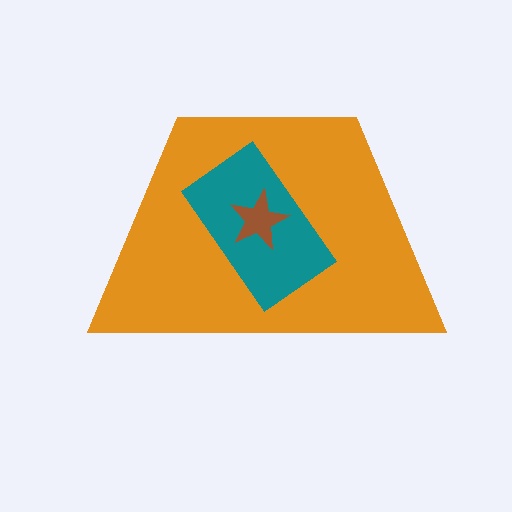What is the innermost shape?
The brown star.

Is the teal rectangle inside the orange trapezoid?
Yes.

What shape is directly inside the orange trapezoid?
The teal rectangle.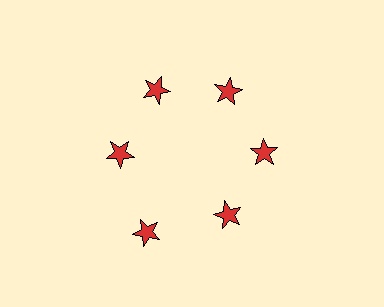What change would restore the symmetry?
The symmetry would be restored by moving it inward, back onto the ring so that all 6 stars sit at equal angles and equal distance from the center.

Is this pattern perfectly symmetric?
No. The 6 red stars are arranged in a ring, but one element near the 7 o'clock position is pushed outward from the center, breaking the 6-fold rotational symmetry.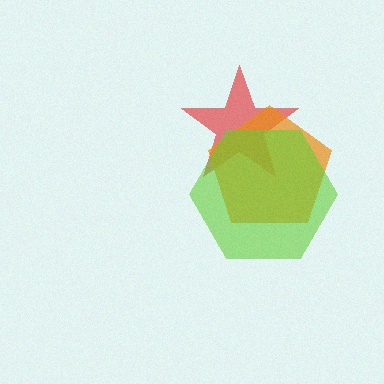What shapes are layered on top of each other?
The layered shapes are: a red star, an orange pentagon, a lime hexagon.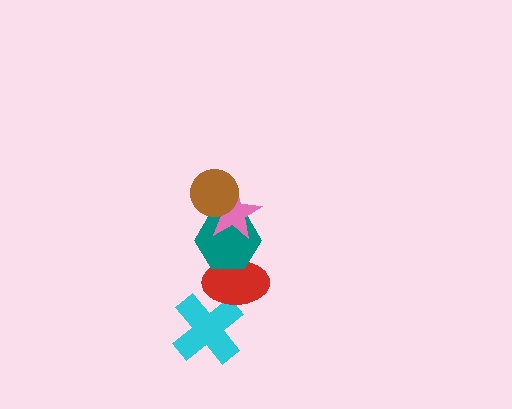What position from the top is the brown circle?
The brown circle is 1st from the top.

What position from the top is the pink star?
The pink star is 2nd from the top.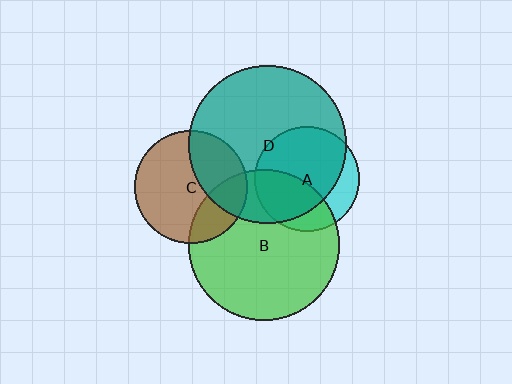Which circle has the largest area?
Circle D (teal).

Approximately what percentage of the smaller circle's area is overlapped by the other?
Approximately 35%.